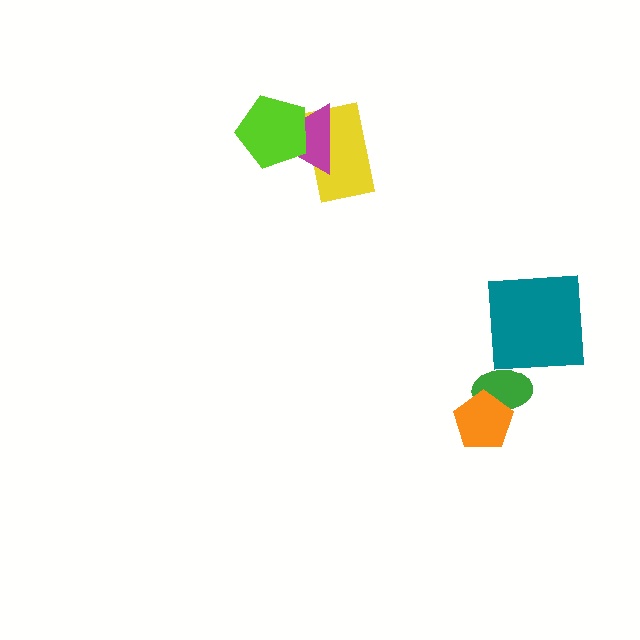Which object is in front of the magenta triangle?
The lime pentagon is in front of the magenta triangle.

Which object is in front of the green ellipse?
The orange pentagon is in front of the green ellipse.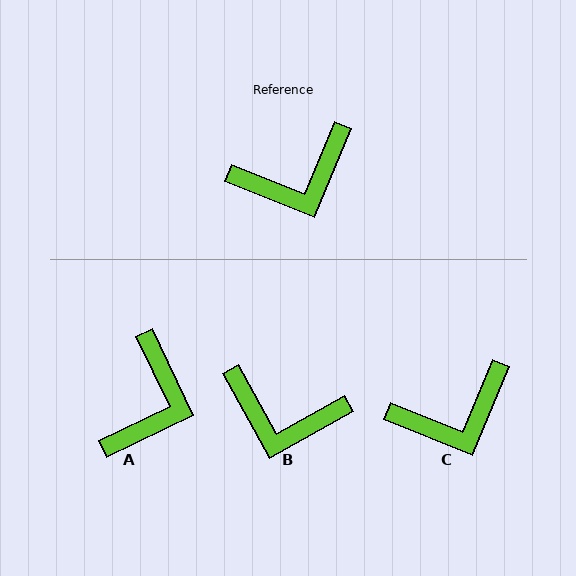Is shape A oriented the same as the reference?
No, it is off by about 48 degrees.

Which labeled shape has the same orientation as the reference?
C.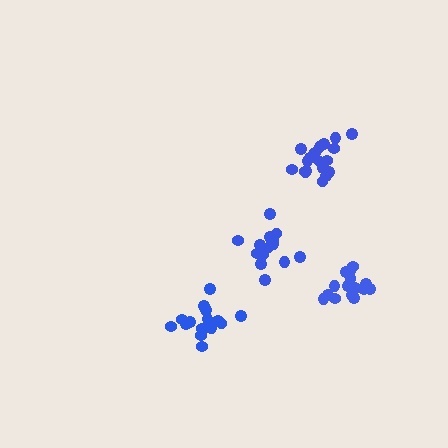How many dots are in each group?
Group 1: 16 dots, Group 2: 18 dots, Group 3: 19 dots, Group 4: 17 dots (70 total).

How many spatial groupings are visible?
There are 4 spatial groupings.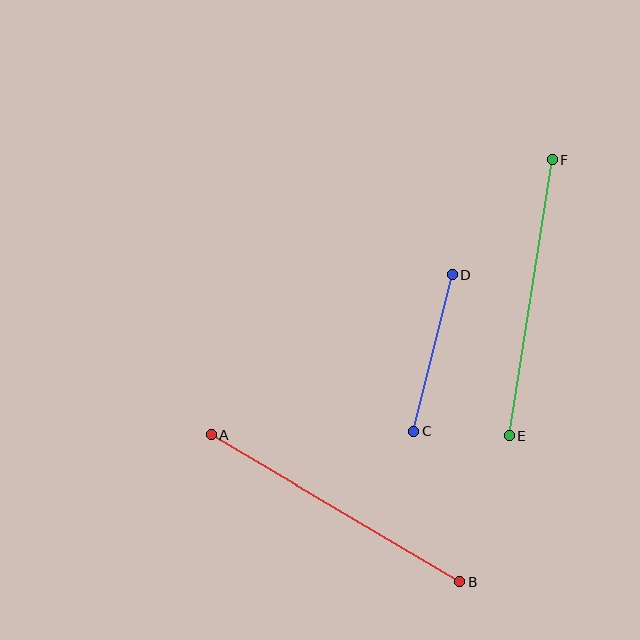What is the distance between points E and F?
The distance is approximately 279 pixels.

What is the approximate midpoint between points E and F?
The midpoint is at approximately (531, 297) pixels.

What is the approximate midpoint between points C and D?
The midpoint is at approximately (433, 353) pixels.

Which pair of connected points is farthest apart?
Points A and B are farthest apart.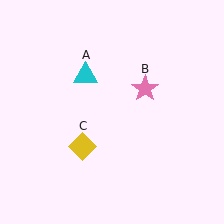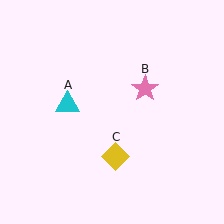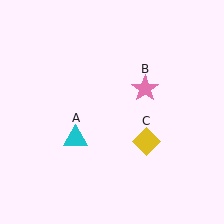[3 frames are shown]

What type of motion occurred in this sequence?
The cyan triangle (object A), yellow diamond (object C) rotated counterclockwise around the center of the scene.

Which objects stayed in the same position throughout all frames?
Pink star (object B) remained stationary.